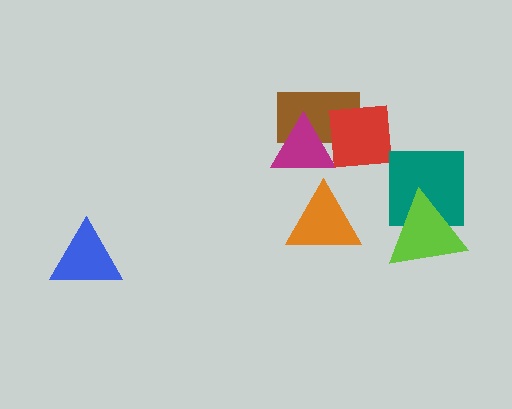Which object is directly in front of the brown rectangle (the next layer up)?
The magenta triangle is directly in front of the brown rectangle.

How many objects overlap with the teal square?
1 object overlaps with the teal square.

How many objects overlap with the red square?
2 objects overlap with the red square.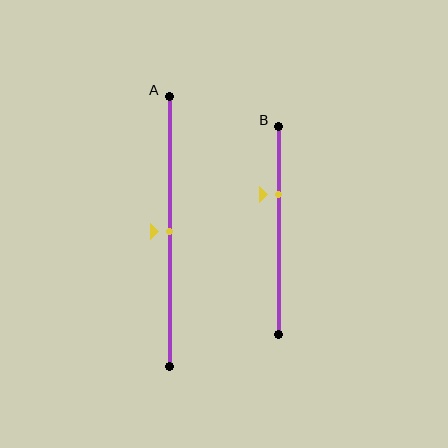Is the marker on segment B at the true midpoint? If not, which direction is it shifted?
No, the marker on segment B is shifted upward by about 17% of the segment length.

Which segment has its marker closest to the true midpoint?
Segment A has its marker closest to the true midpoint.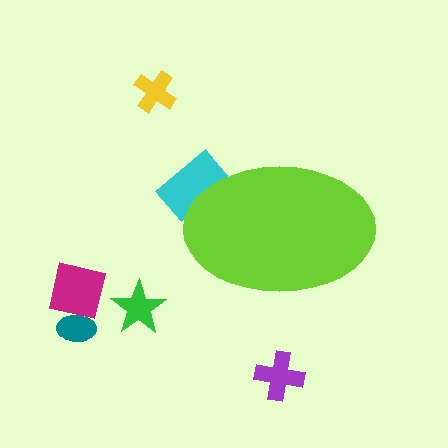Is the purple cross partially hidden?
No, the purple cross is fully visible.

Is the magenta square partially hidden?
No, the magenta square is fully visible.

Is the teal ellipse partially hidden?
No, the teal ellipse is fully visible.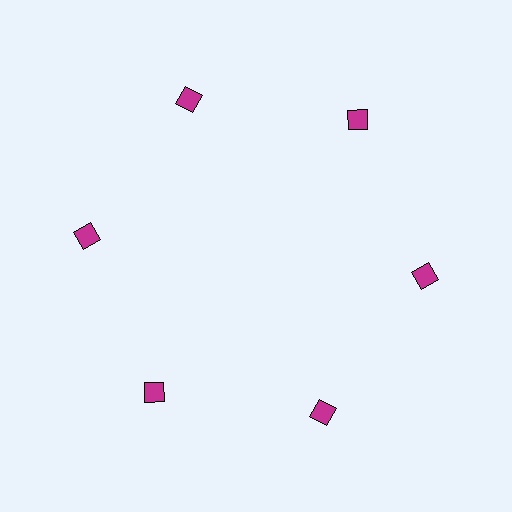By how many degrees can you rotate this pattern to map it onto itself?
The pattern maps onto itself every 60 degrees of rotation.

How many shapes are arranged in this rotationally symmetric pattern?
There are 6 shapes, arranged in 6 groups of 1.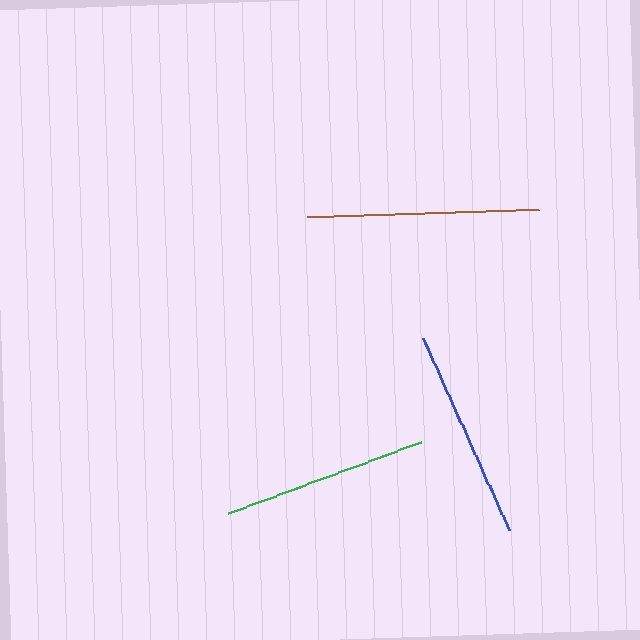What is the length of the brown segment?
The brown segment is approximately 232 pixels long.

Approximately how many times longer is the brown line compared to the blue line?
The brown line is approximately 1.1 times the length of the blue line.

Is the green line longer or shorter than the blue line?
The blue line is longer than the green line.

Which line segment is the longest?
The brown line is the longest at approximately 232 pixels.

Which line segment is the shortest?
The green line is the shortest at approximately 205 pixels.